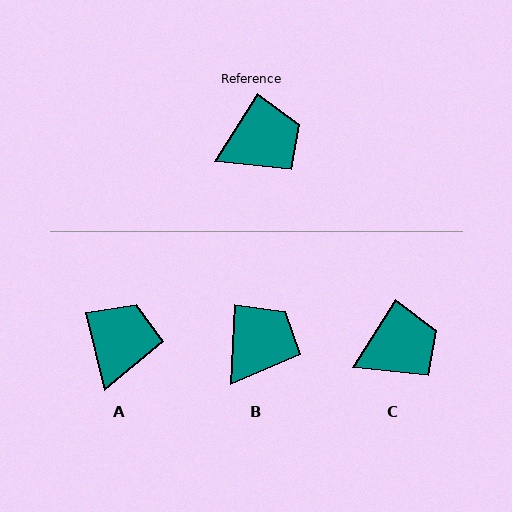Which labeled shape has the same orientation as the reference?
C.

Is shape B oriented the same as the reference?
No, it is off by about 29 degrees.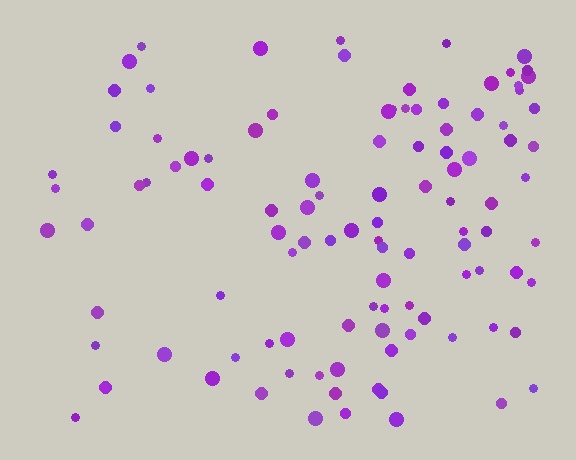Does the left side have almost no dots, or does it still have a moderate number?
Still a moderate number, just noticeably fewer than the right.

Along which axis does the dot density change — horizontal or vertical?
Horizontal.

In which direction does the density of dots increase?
From left to right, with the right side densest.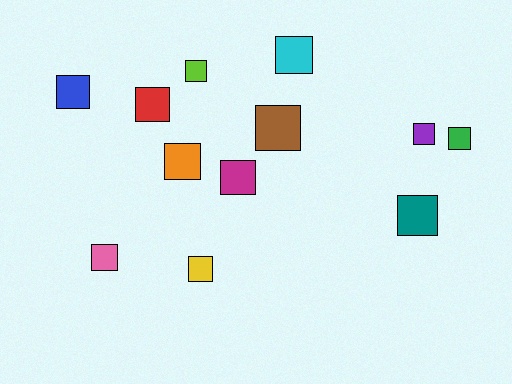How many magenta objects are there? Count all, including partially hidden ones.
There is 1 magenta object.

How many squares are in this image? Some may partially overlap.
There are 12 squares.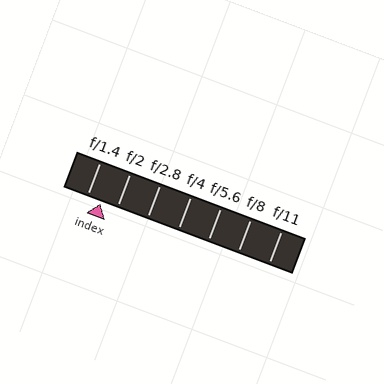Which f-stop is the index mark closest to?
The index mark is closest to f/1.4.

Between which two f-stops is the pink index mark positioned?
The index mark is between f/1.4 and f/2.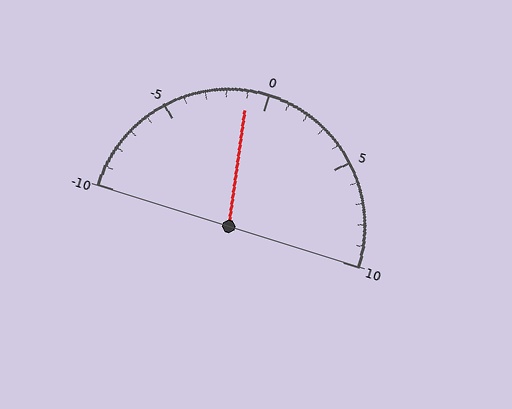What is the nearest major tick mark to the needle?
The nearest major tick mark is 0.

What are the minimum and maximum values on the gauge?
The gauge ranges from -10 to 10.